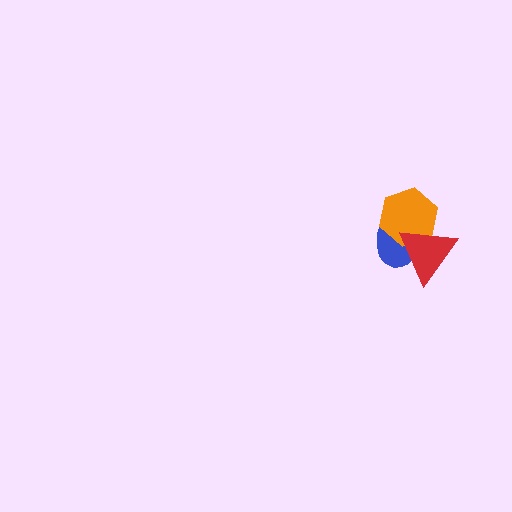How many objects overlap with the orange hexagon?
2 objects overlap with the orange hexagon.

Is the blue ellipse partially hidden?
Yes, it is partially covered by another shape.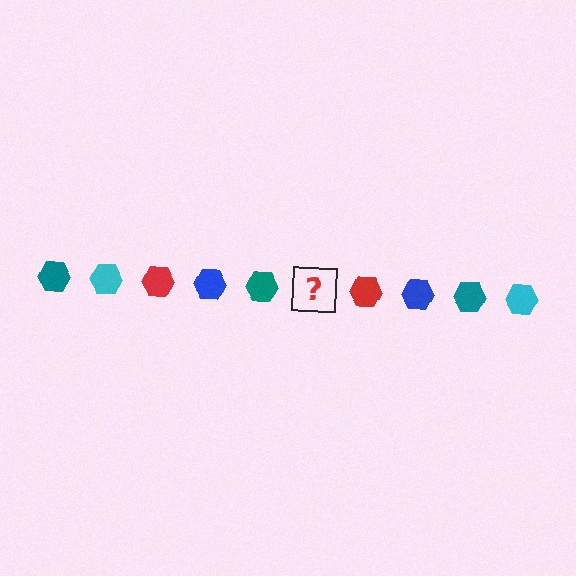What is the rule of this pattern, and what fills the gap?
The rule is that the pattern cycles through teal, cyan, red, blue hexagons. The gap should be filled with a cyan hexagon.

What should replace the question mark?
The question mark should be replaced with a cyan hexagon.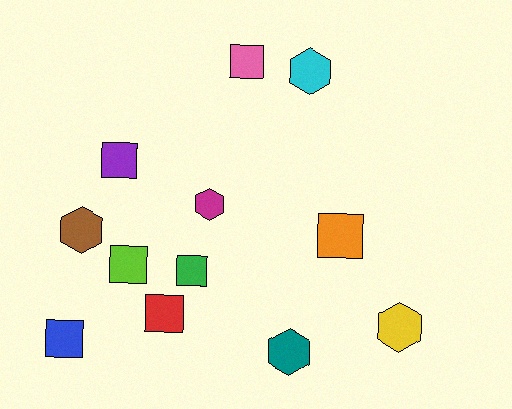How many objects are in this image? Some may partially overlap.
There are 12 objects.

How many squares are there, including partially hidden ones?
There are 7 squares.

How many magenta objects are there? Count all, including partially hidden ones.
There is 1 magenta object.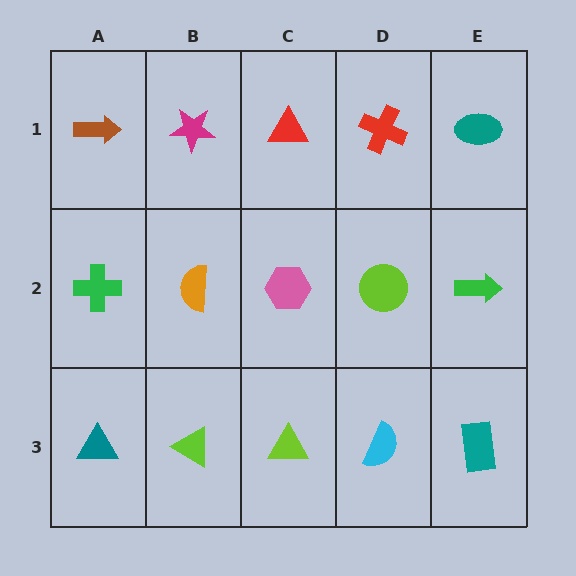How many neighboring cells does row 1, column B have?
3.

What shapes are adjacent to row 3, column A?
A green cross (row 2, column A), a lime triangle (row 3, column B).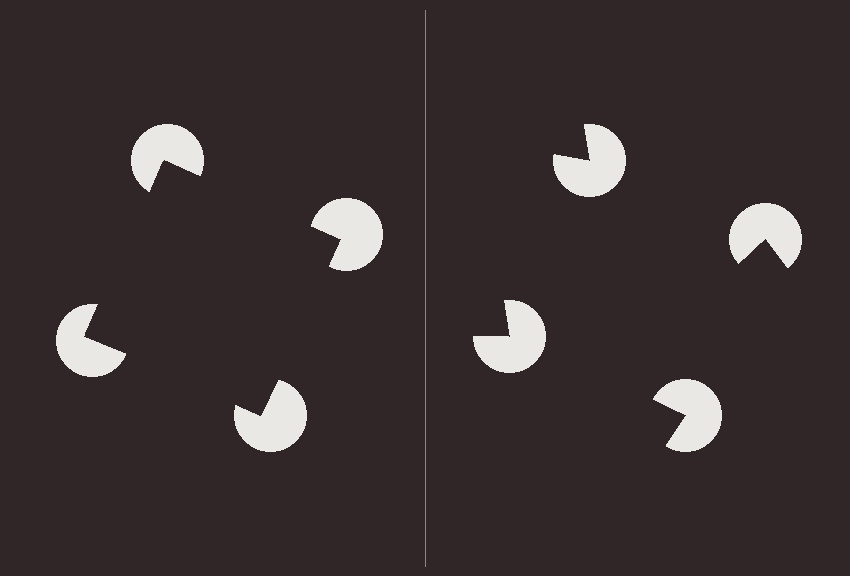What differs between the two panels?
The pac-man discs are positioned identically on both sides; only the wedge orientations differ. On the left they align to a square; on the right they are misaligned.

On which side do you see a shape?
An illusory square appears on the left side. On the right side the wedge cuts are rotated, so no coherent shape forms.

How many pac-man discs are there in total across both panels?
8 — 4 on each side.